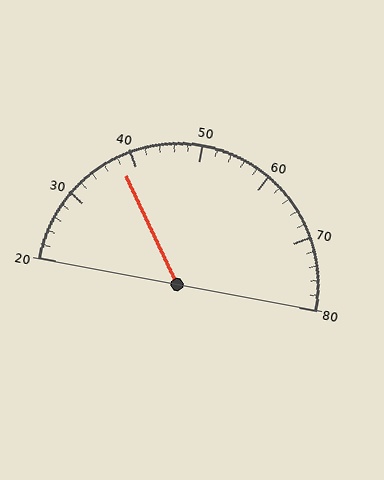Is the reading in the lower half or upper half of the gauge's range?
The reading is in the lower half of the range (20 to 80).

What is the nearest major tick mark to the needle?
The nearest major tick mark is 40.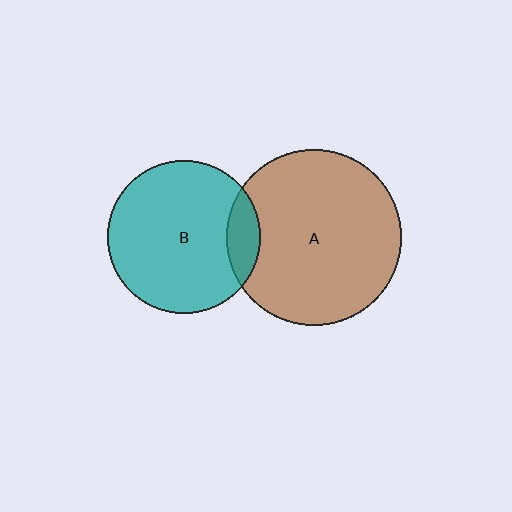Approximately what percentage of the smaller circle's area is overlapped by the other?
Approximately 15%.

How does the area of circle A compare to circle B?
Approximately 1.3 times.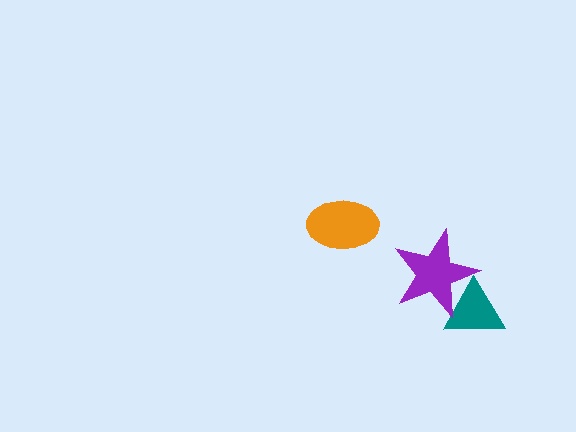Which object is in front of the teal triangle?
The purple star is in front of the teal triangle.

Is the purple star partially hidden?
No, no other shape covers it.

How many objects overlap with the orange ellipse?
0 objects overlap with the orange ellipse.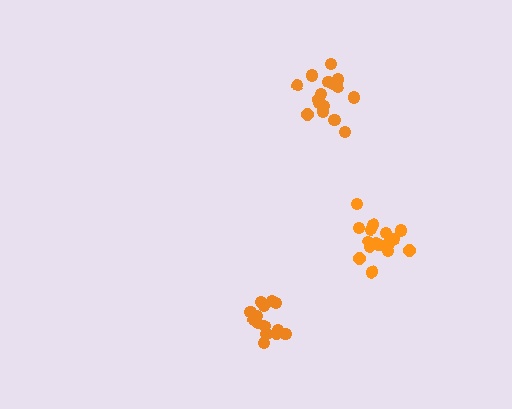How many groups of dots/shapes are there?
There are 3 groups.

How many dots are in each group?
Group 1: 17 dots, Group 2: 15 dots, Group 3: 17 dots (49 total).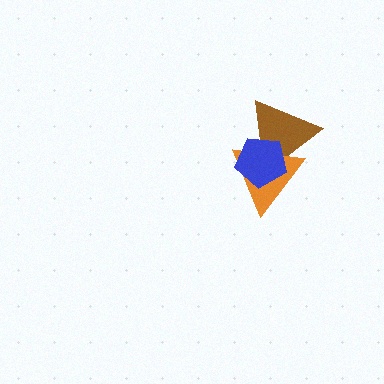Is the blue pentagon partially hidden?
No, no other shape covers it.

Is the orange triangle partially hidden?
Yes, it is partially covered by another shape.